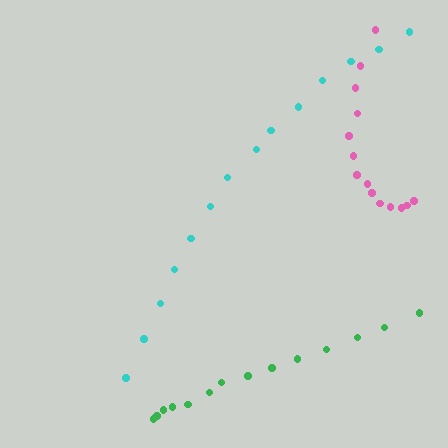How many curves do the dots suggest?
There are 3 distinct paths.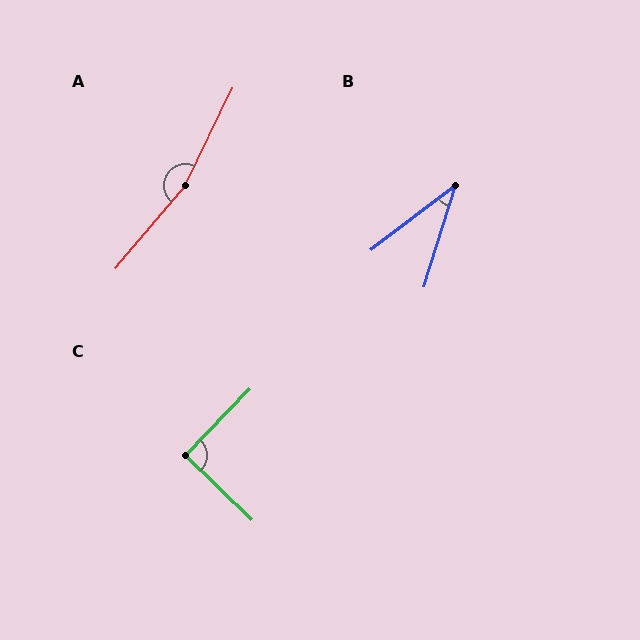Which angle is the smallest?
B, at approximately 35 degrees.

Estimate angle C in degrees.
Approximately 90 degrees.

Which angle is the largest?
A, at approximately 166 degrees.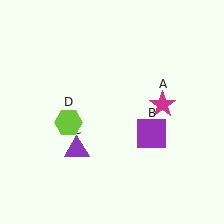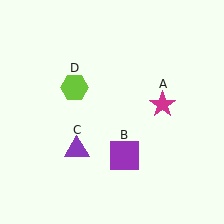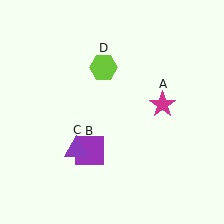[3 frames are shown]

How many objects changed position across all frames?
2 objects changed position: purple square (object B), lime hexagon (object D).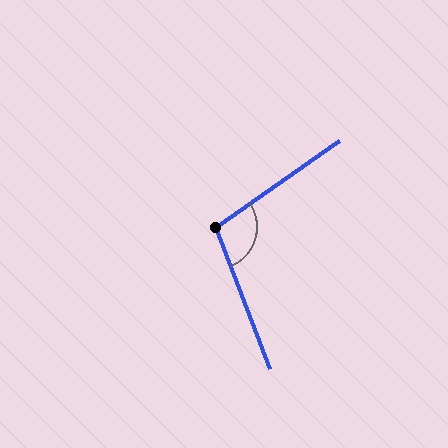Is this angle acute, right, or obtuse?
It is obtuse.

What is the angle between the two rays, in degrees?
Approximately 104 degrees.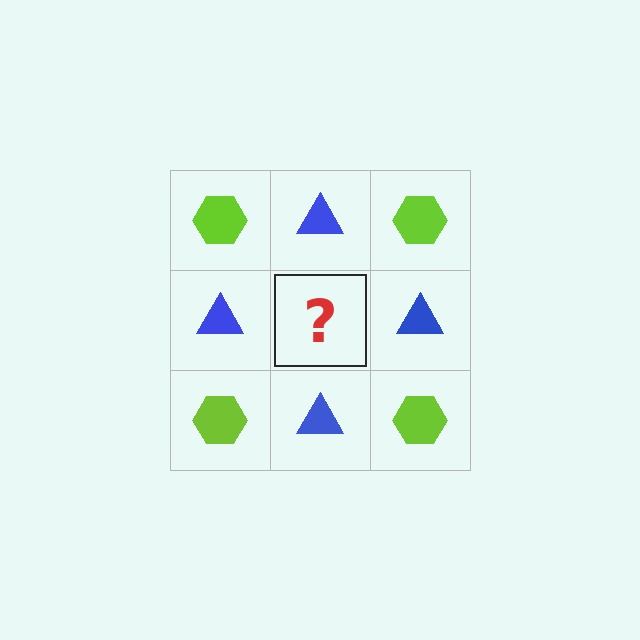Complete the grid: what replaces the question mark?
The question mark should be replaced with a lime hexagon.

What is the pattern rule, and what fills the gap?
The rule is that it alternates lime hexagon and blue triangle in a checkerboard pattern. The gap should be filled with a lime hexagon.